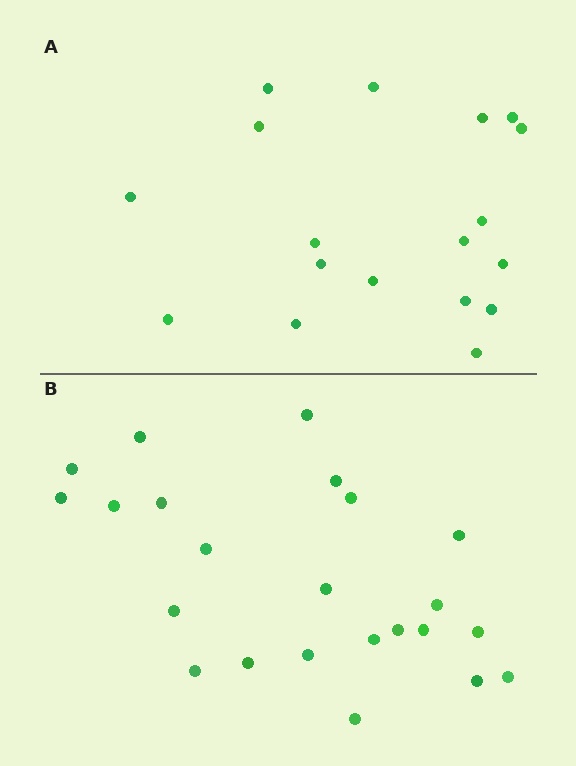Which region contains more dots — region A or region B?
Region B (the bottom region) has more dots.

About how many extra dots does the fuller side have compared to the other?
Region B has about 5 more dots than region A.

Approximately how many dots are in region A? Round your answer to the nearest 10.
About 20 dots. (The exact count is 18, which rounds to 20.)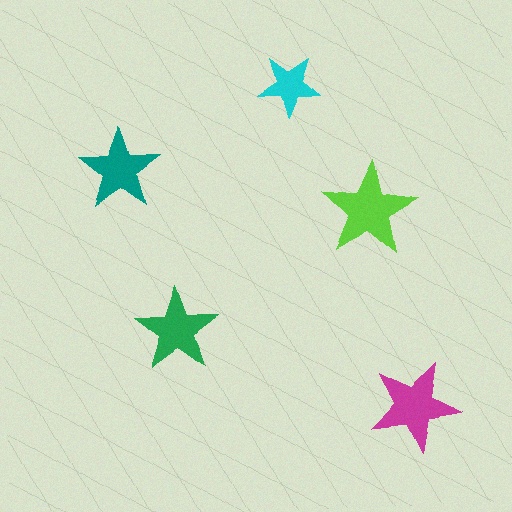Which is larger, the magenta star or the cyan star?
The magenta one.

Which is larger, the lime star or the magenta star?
The lime one.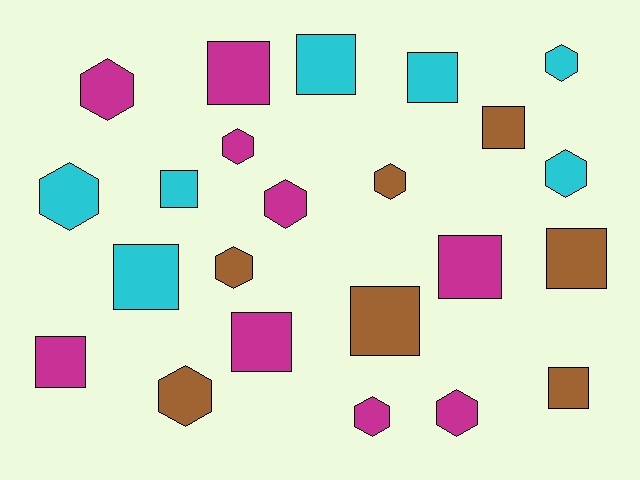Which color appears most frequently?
Magenta, with 9 objects.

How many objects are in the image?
There are 23 objects.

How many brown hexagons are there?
There are 3 brown hexagons.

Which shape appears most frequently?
Square, with 12 objects.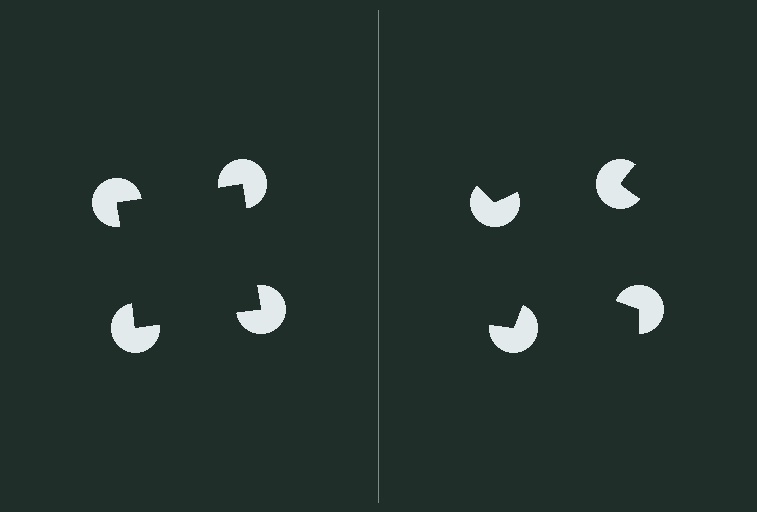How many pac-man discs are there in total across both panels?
8 — 4 on each side.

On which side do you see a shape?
An illusory square appears on the left side. On the right side the wedge cuts are rotated, so no coherent shape forms.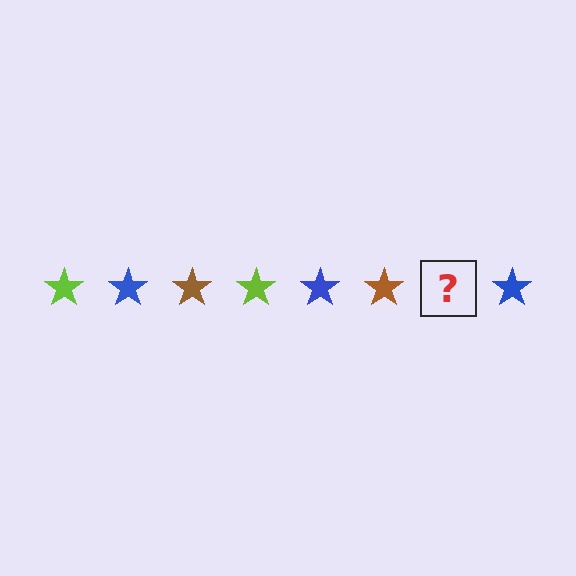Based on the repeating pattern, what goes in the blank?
The blank should be a lime star.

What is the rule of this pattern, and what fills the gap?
The rule is that the pattern cycles through lime, blue, brown stars. The gap should be filled with a lime star.